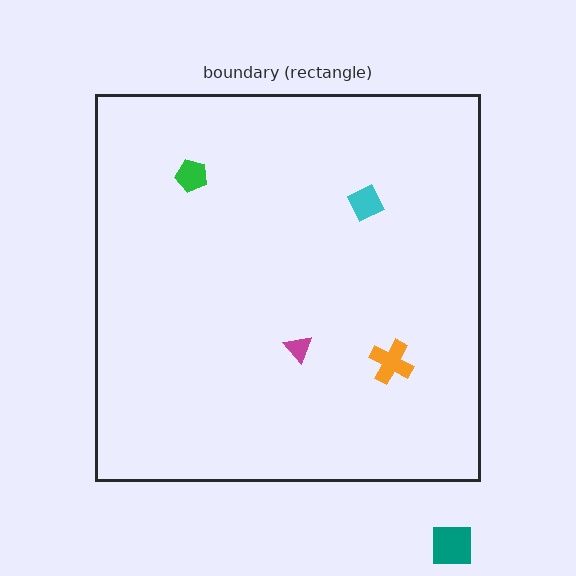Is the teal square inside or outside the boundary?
Outside.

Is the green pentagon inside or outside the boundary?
Inside.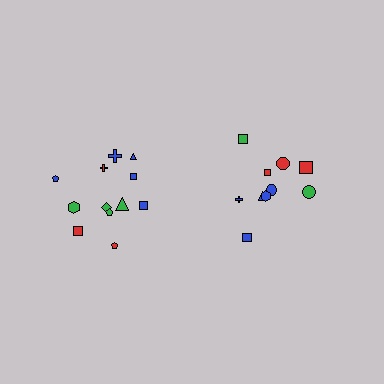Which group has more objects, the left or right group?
The left group.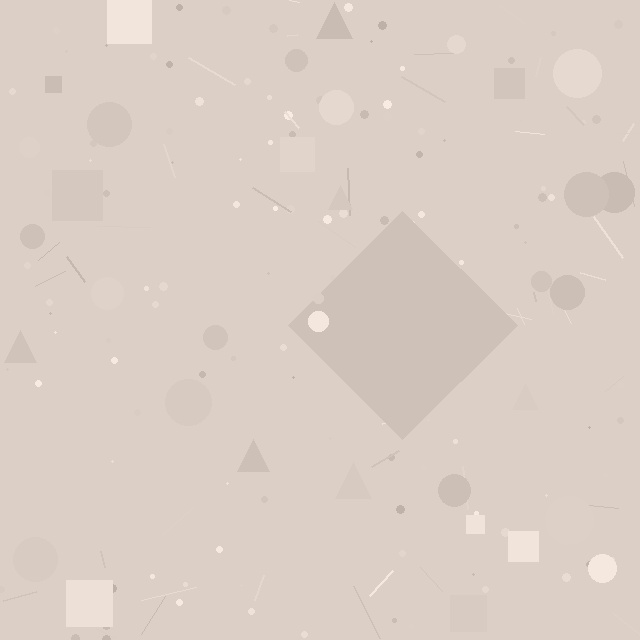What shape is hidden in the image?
A diamond is hidden in the image.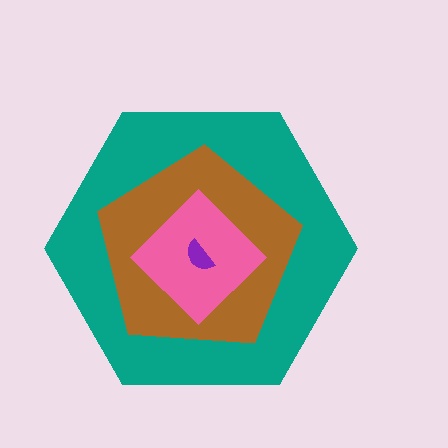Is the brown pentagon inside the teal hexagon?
Yes.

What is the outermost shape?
The teal hexagon.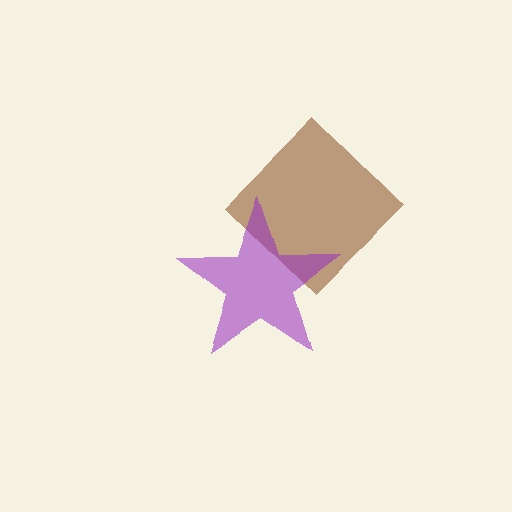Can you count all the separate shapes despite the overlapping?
Yes, there are 2 separate shapes.